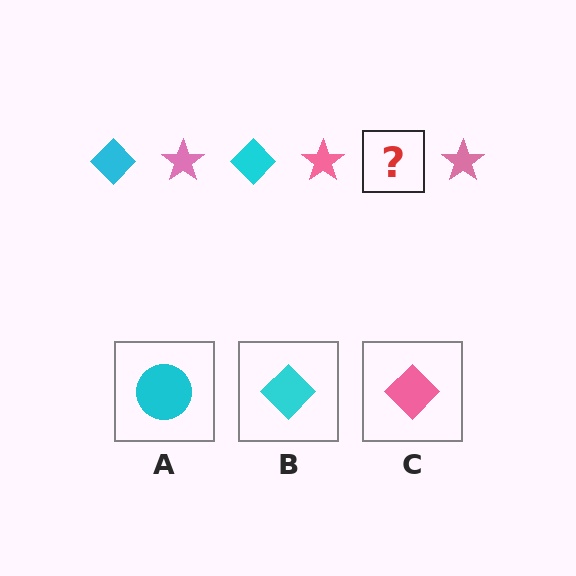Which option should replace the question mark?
Option B.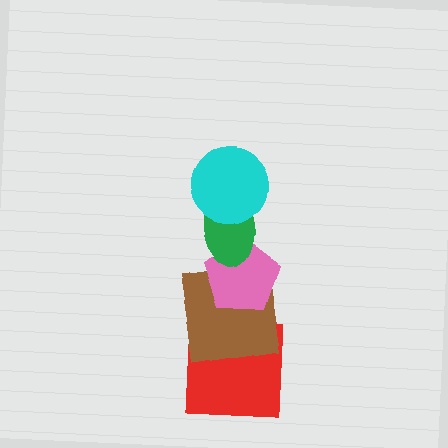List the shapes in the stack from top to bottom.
From top to bottom: the cyan circle, the green ellipse, the pink pentagon, the brown square, the red square.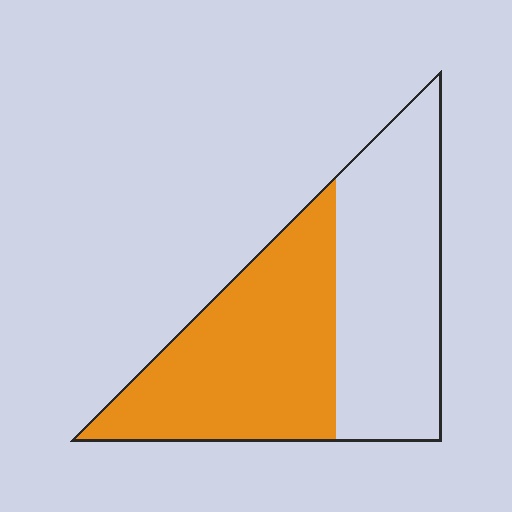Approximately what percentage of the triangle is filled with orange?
Approximately 50%.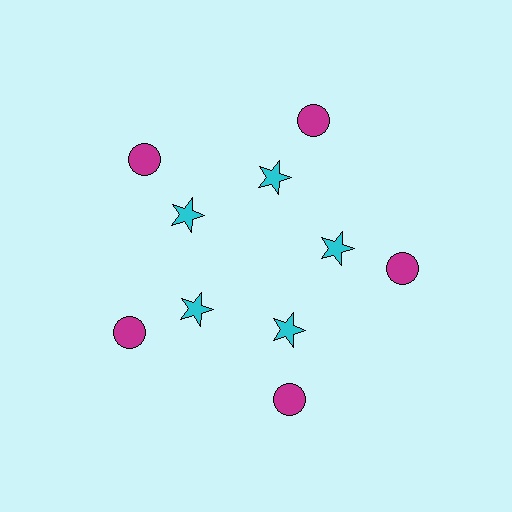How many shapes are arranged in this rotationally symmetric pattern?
There are 10 shapes, arranged in 5 groups of 2.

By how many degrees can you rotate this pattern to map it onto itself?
The pattern maps onto itself every 72 degrees of rotation.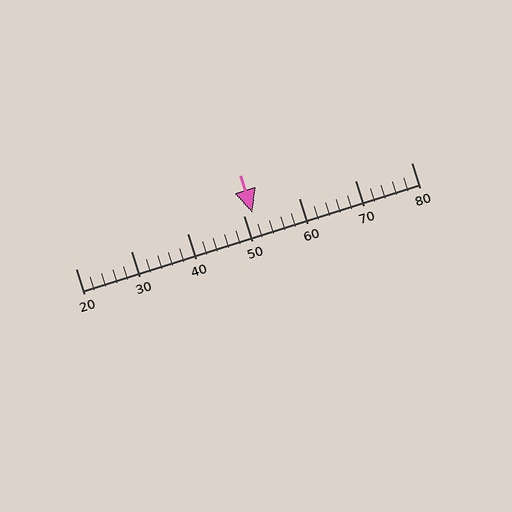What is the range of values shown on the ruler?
The ruler shows values from 20 to 80.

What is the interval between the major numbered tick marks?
The major tick marks are spaced 10 units apart.